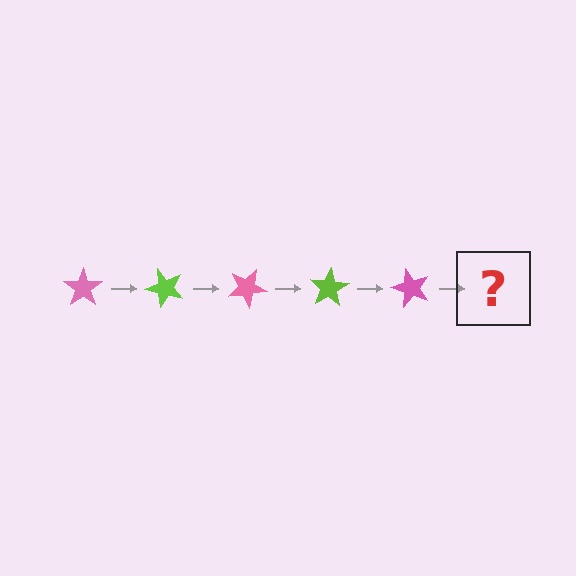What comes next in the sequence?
The next element should be a lime star, rotated 250 degrees from the start.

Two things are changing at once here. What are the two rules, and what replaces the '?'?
The two rules are that it rotates 50 degrees each step and the color cycles through pink and lime. The '?' should be a lime star, rotated 250 degrees from the start.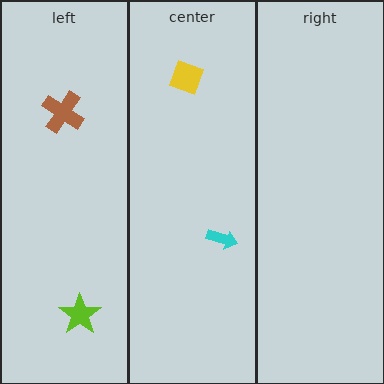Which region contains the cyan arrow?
The center region.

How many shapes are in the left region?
2.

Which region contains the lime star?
The left region.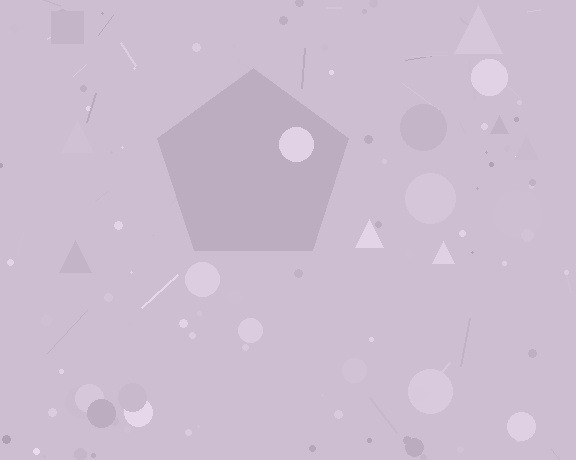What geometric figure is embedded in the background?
A pentagon is embedded in the background.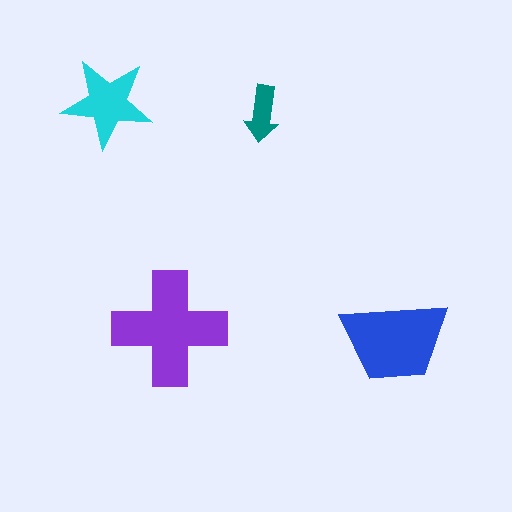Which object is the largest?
The purple cross.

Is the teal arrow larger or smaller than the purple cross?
Smaller.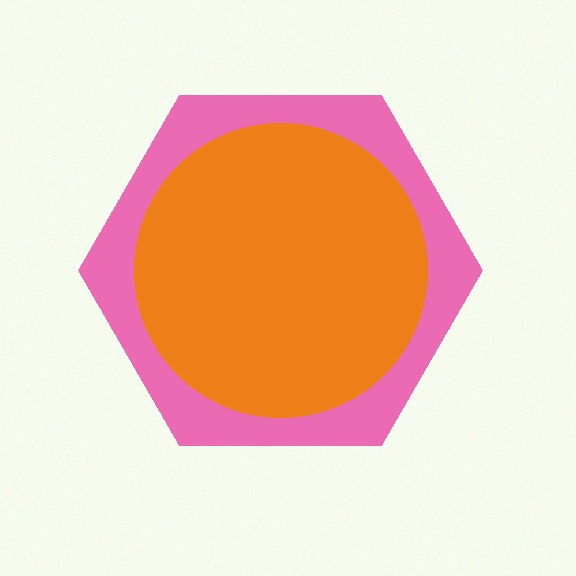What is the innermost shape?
The orange circle.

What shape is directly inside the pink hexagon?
The orange circle.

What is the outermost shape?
The pink hexagon.